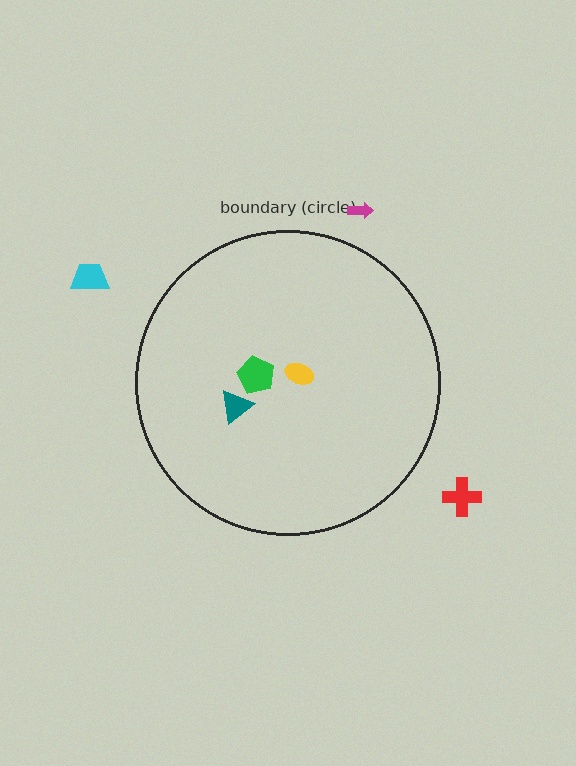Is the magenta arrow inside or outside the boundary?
Outside.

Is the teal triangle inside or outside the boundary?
Inside.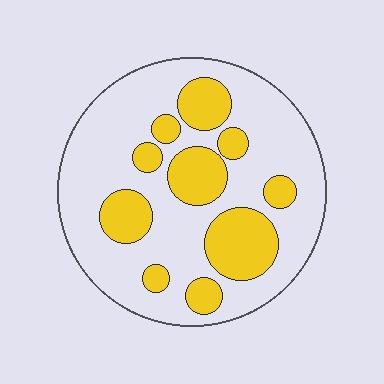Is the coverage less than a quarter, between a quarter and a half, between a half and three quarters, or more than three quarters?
Between a quarter and a half.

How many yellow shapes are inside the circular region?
10.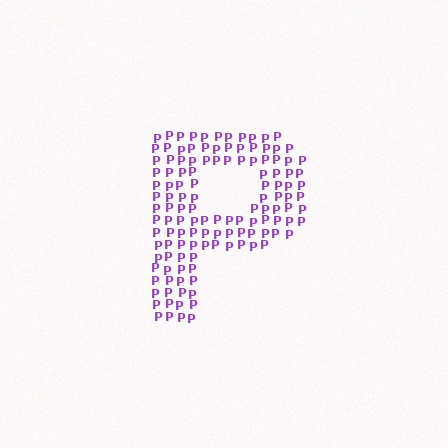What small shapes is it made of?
It is made of small letter P's.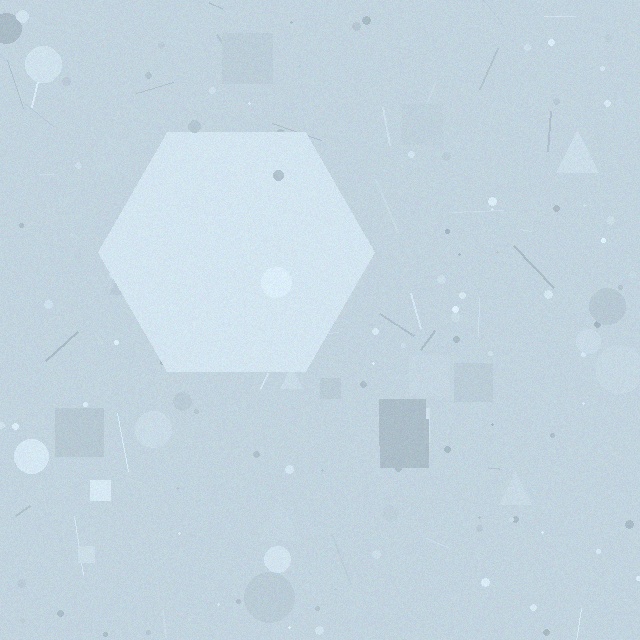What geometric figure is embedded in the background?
A hexagon is embedded in the background.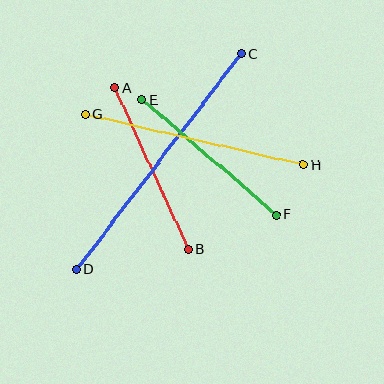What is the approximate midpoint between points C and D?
The midpoint is at approximately (159, 162) pixels.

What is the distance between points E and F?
The distance is approximately 177 pixels.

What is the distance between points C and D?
The distance is approximately 271 pixels.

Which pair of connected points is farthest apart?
Points C and D are farthest apart.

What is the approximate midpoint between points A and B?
The midpoint is at approximately (152, 169) pixels.